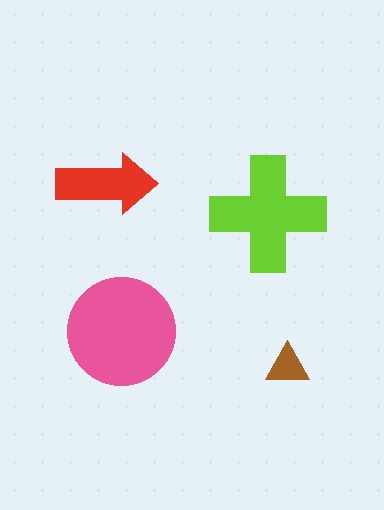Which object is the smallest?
The brown triangle.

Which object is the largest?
The pink circle.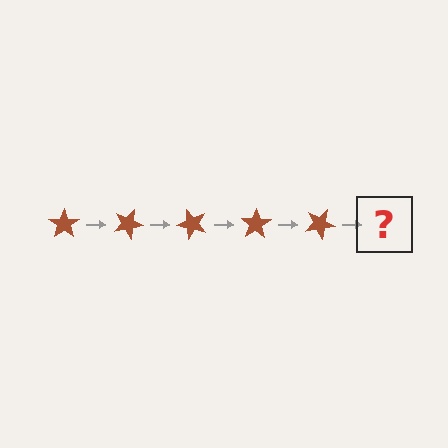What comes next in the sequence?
The next element should be a brown star rotated 125 degrees.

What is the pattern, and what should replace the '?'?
The pattern is that the star rotates 25 degrees each step. The '?' should be a brown star rotated 125 degrees.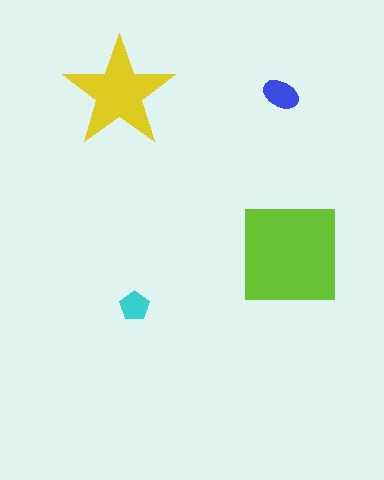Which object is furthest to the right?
The lime square is rightmost.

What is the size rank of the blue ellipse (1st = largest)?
3rd.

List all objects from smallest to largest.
The cyan pentagon, the blue ellipse, the yellow star, the lime square.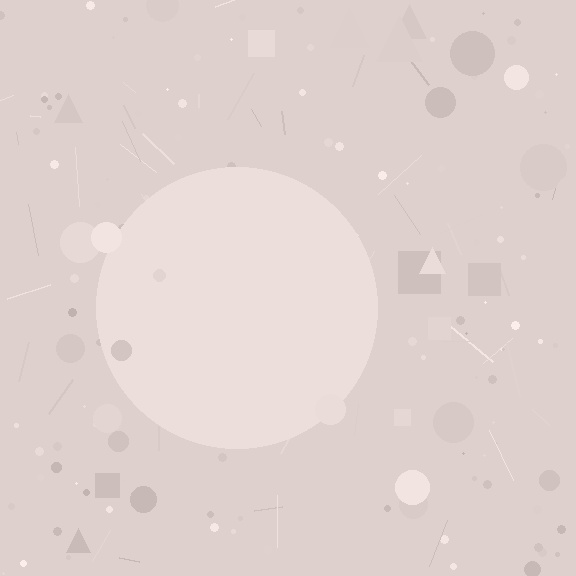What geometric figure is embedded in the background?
A circle is embedded in the background.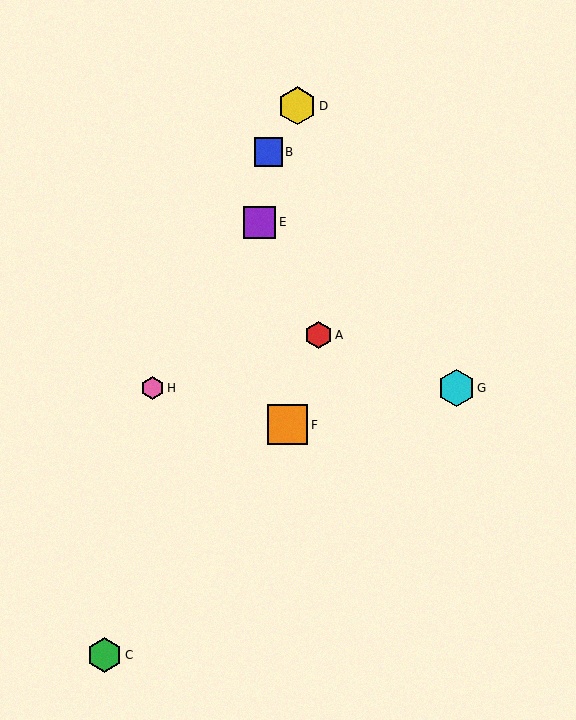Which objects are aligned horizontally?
Objects G, H are aligned horizontally.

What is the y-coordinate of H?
Object H is at y≈388.